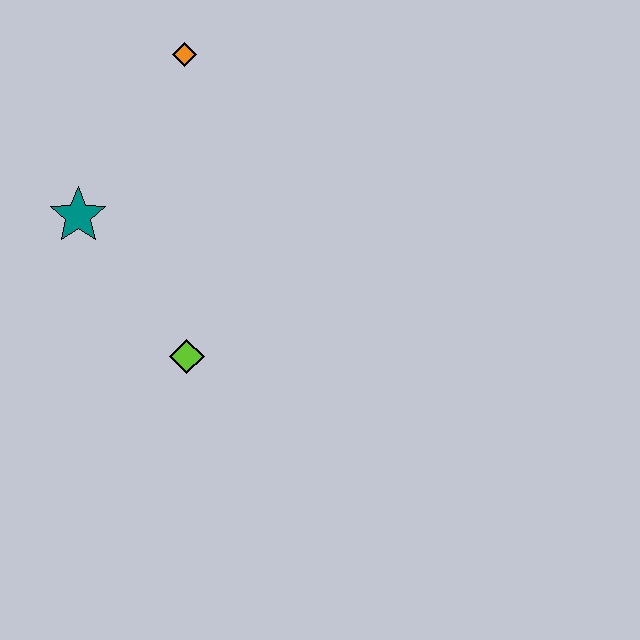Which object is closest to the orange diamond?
The teal star is closest to the orange diamond.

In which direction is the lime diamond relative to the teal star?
The lime diamond is below the teal star.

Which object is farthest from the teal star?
The orange diamond is farthest from the teal star.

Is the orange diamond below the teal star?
No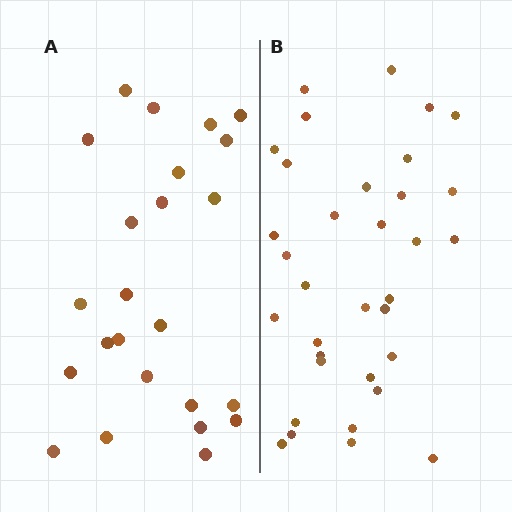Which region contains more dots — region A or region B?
Region B (the right region) has more dots.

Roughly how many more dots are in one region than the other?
Region B has roughly 10 or so more dots than region A.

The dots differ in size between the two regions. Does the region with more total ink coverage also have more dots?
No. Region A has more total ink coverage because its dots are larger, but region B actually contains more individual dots. Total area can be misleading — the number of items is what matters here.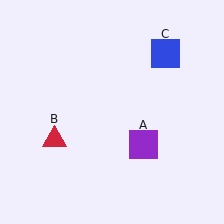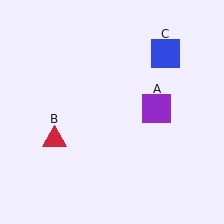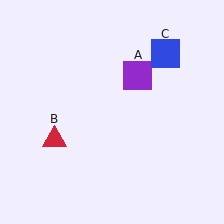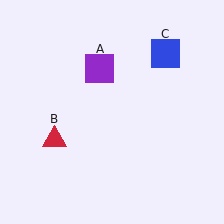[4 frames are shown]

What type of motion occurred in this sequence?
The purple square (object A) rotated counterclockwise around the center of the scene.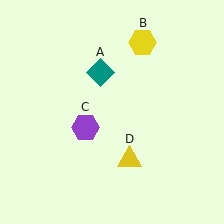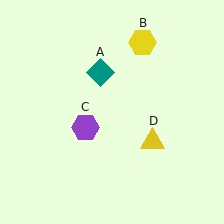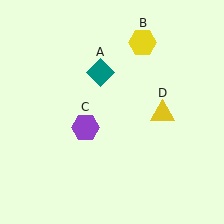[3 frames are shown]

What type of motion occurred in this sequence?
The yellow triangle (object D) rotated counterclockwise around the center of the scene.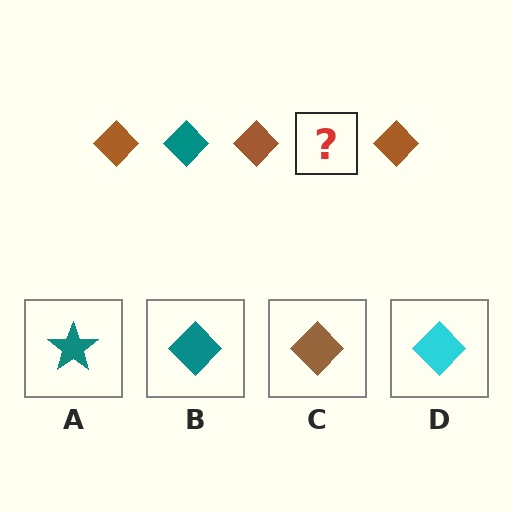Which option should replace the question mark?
Option B.